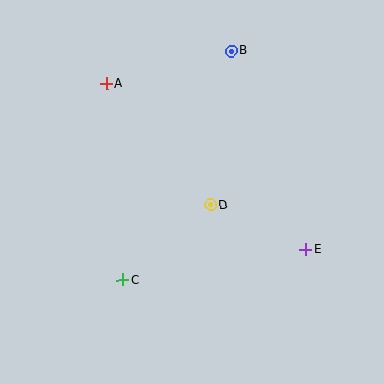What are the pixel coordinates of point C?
Point C is at (123, 280).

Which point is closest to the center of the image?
Point D at (211, 205) is closest to the center.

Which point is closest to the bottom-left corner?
Point C is closest to the bottom-left corner.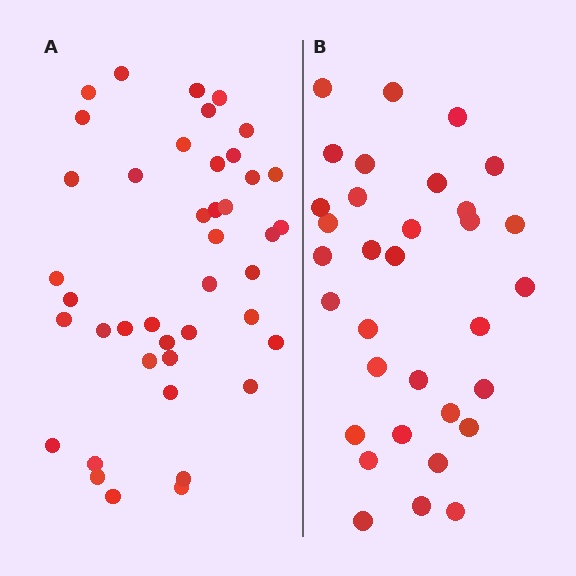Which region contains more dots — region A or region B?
Region A (the left region) has more dots.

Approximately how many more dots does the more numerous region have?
Region A has roughly 8 or so more dots than region B.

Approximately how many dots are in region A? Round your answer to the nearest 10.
About 40 dots. (The exact count is 42, which rounds to 40.)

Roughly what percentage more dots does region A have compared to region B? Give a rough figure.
About 25% more.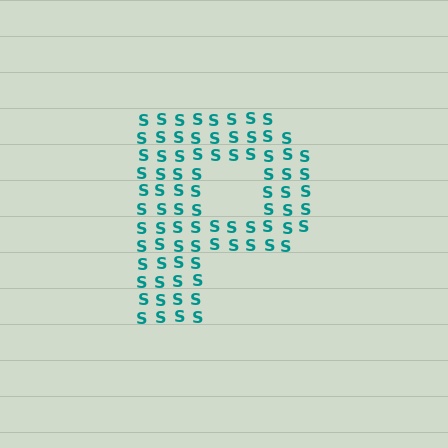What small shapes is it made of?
It is made of small letter S's.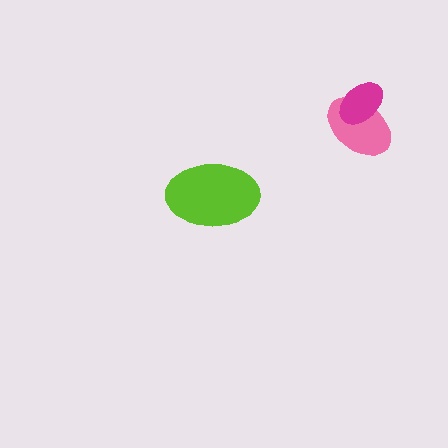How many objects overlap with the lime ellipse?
0 objects overlap with the lime ellipse.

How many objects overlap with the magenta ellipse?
1 object overlaps with the magenta ellipse.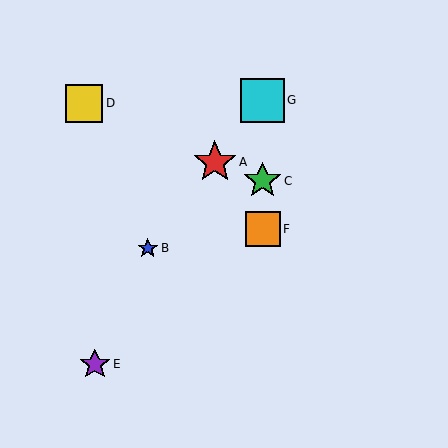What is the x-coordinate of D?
Object D is at x≈84.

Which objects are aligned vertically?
Objects C, F, G are aligned vertically.